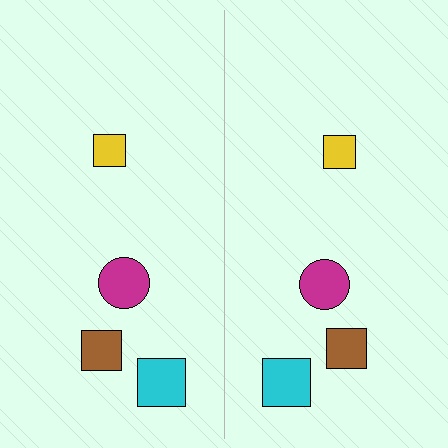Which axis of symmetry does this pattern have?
The pattern has a vertical axis of symmetry running through the center of the image.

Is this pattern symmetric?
Yes, this pattern has bilateral (reflection) symmetry.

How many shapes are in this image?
There are 8 shapes in this image.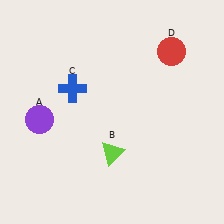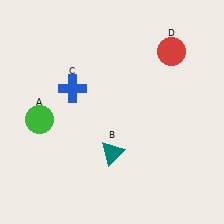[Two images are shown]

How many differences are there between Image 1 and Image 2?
There are 2 differences between the two images.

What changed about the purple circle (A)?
In Image 1, A is purple. In Image 2, it changed to green.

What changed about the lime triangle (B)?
In Image 1, B is lime. In Image 2, it changed to teal.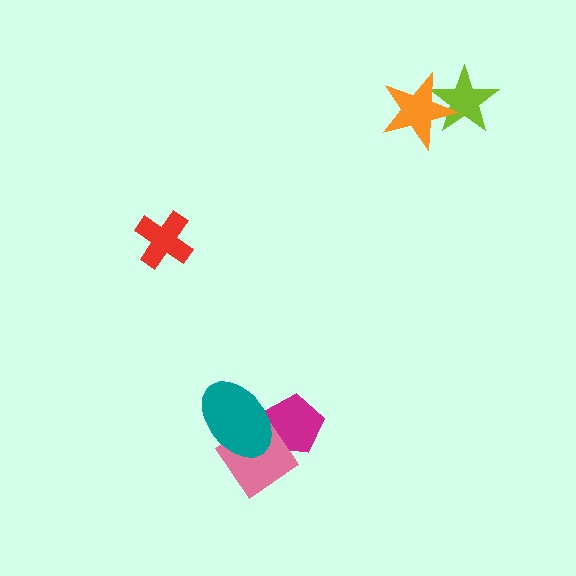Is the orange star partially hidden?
No, no other shape covers it.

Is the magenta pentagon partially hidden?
Yes, it is partially covered by another shape.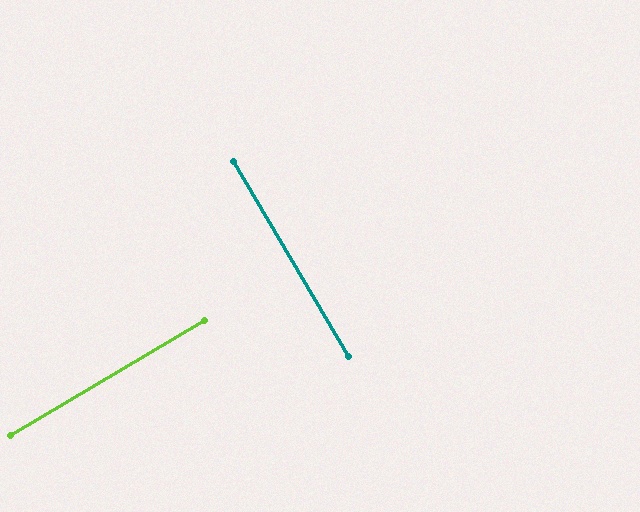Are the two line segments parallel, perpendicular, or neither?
Perpendicular — they meet at approximately 90°.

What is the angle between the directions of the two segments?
Approximately 90 degrees.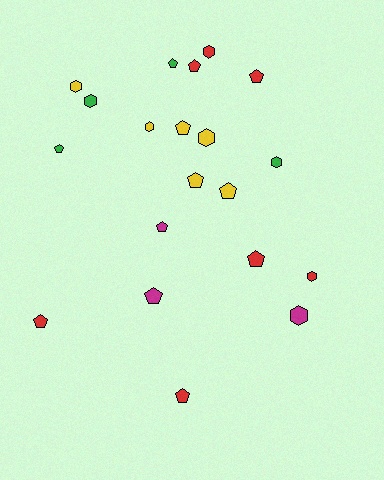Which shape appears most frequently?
Pentagon, with 12 objects.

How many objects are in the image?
There are 20 objects.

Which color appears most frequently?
Red, with 7 objects.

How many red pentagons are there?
There are 5 red pentagons.